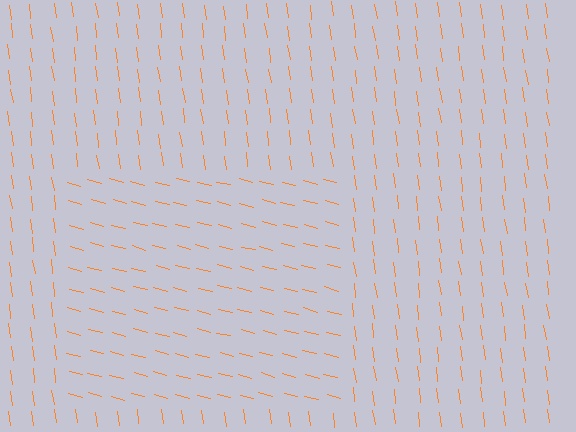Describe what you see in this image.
The image is filled with small orange line segments. A rectangle region in the image has lines oriented differently from the surrounding lines, creating a visible texture boundary.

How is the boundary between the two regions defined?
The boundary is defined purely by a change in line orientation (approximately 68 degrees difference). All lines are the same color and thickness.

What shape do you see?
I see a rectangle.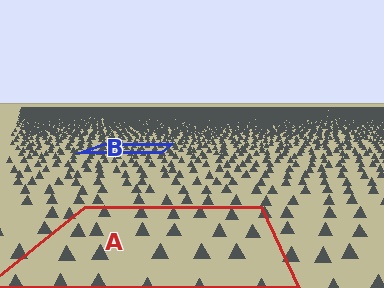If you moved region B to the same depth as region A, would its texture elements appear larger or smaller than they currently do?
They would appear larger. At a closer depth, the same texture elements are projected at a bigger on-screen size.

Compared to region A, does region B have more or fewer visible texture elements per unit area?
Region B has more texture elements per unit area — they are packed more densely because it is farther away.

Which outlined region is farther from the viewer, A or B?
Region B is farther from the viewer — the texture elements inside it appear smaller and more densely packed.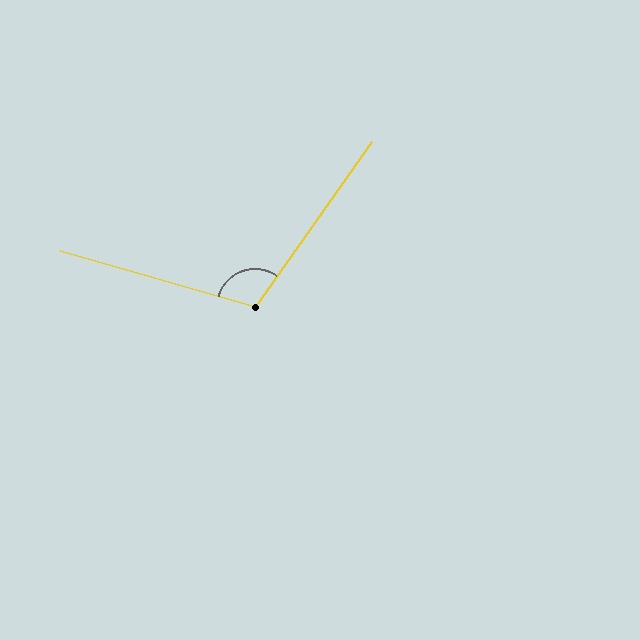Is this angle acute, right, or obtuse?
It is obtuse.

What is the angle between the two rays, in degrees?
Approximately 109 degrees.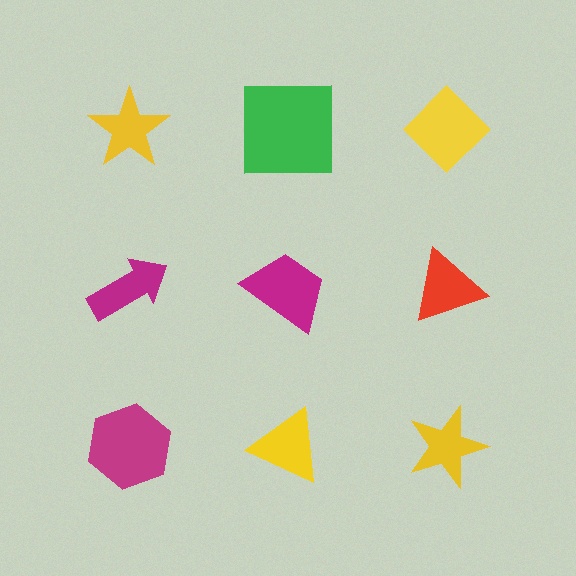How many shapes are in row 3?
3 shapes.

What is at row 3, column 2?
A yellow triangle.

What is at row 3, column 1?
A magenta hexagon.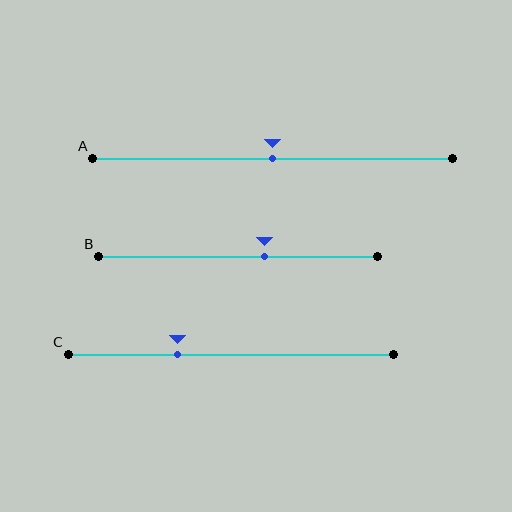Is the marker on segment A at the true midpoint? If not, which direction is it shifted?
Yes, the marker on segment A is at the true midpoint.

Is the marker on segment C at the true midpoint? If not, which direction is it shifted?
No, the marker on segment C is shifted to the left by about 16% of the segment length.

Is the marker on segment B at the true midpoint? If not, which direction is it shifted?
No, the marker on segment B is shifted to the right by about 9% of the segment length.